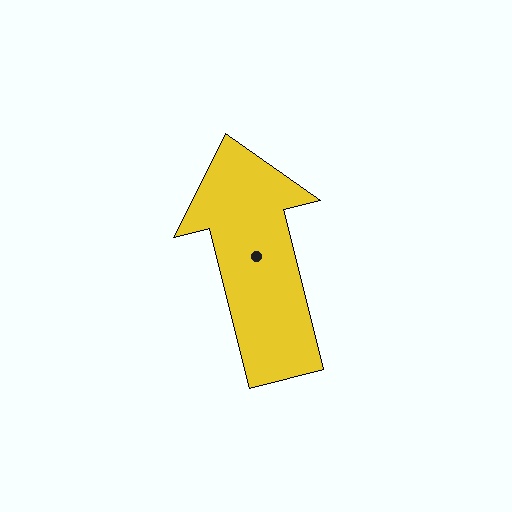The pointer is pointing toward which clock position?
Roughly 12 o'clock.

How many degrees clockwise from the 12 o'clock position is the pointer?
Approximately 346 degrees.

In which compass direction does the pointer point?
North.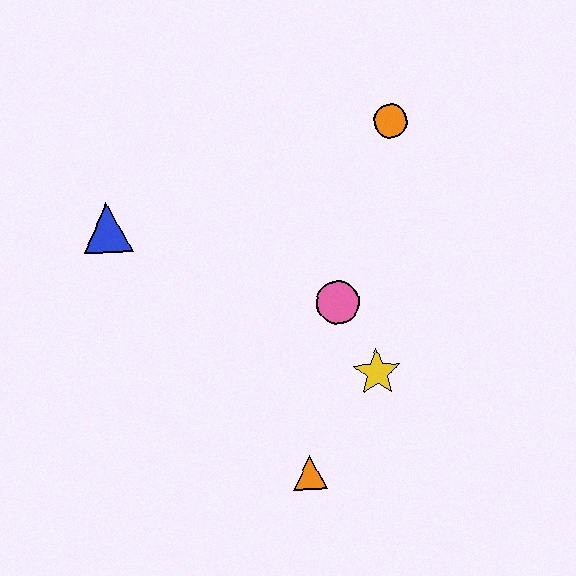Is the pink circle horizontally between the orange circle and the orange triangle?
Yes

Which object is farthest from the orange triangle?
The orange circle is farthest from the orange triangle.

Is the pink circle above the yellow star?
Yes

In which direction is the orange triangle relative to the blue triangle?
The orange triangle is below the blue triangle.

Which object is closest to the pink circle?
The yellow star is closest to the pink circle.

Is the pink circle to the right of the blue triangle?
Yes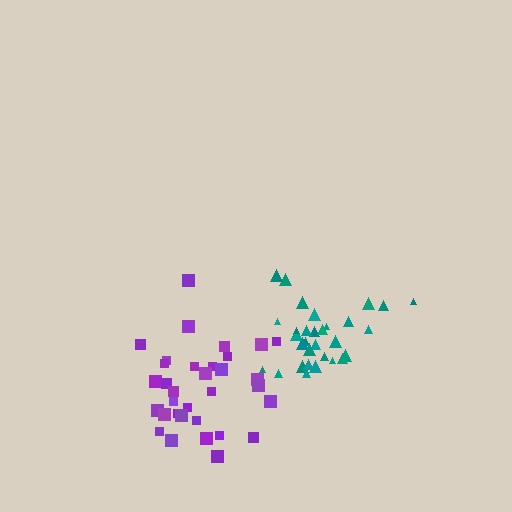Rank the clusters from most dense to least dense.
teal, purple.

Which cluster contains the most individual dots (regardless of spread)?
Purple (34).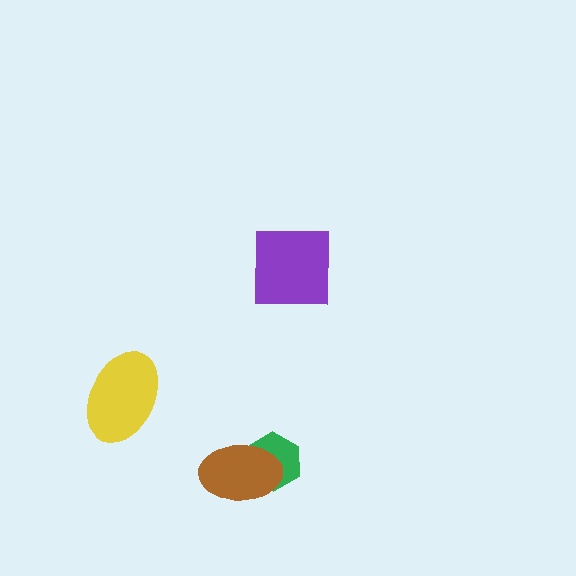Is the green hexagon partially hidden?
Yes, it is partially covered by another shape.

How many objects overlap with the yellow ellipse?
0 objects overlap with the yellow ellipse.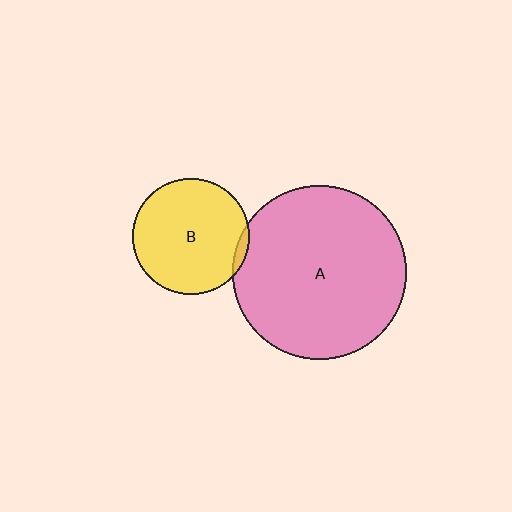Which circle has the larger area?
Circle A (pink).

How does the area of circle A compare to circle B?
Approximately 2.2 times.